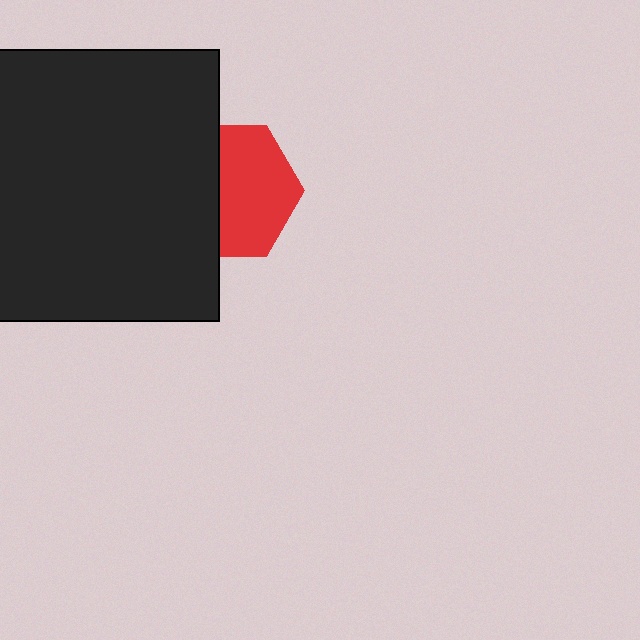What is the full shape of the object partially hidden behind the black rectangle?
The partially hidden object is a red hexagon.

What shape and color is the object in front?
The object in front is a black rectangle.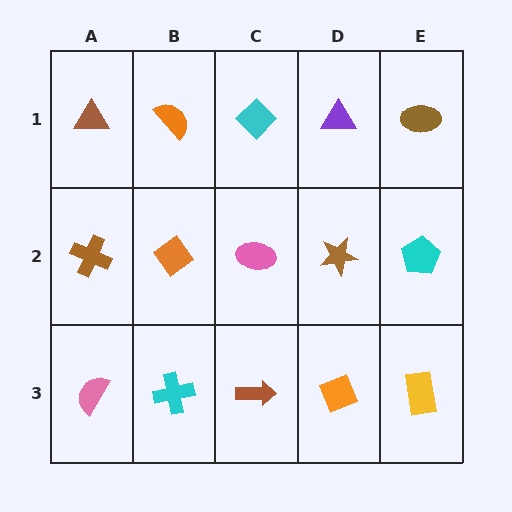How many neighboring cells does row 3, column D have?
3.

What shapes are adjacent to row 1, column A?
A brown cross (row 2, column A), an orange semicircle (row 1, column B).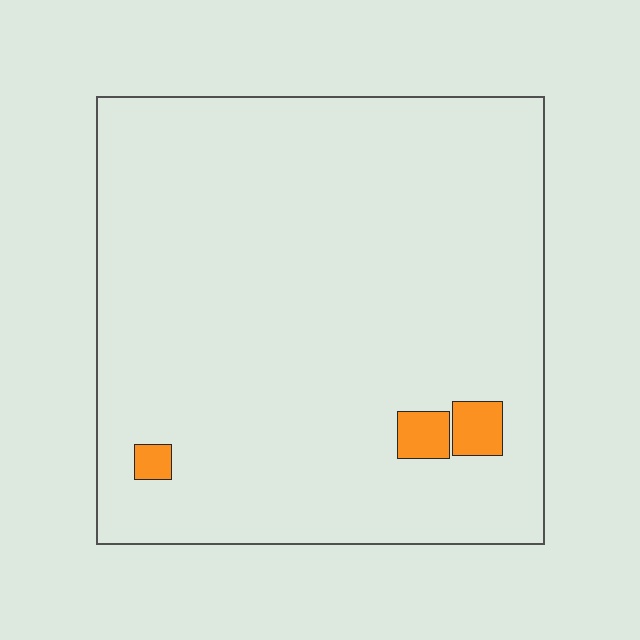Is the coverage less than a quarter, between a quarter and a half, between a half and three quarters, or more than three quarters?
Less than a quarter.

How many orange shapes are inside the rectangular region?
3.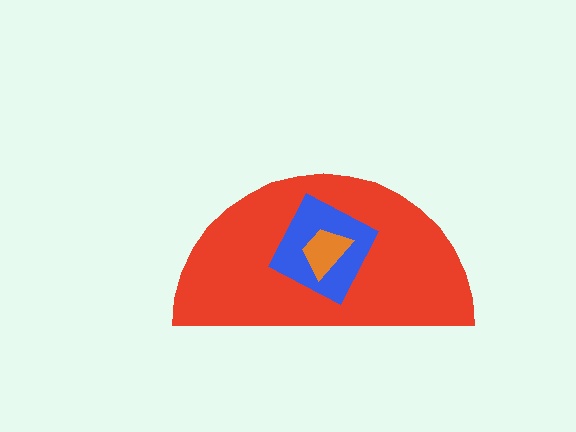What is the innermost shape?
The orange trapezoid.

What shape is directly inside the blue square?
The orange trapezoid.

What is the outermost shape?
The red semicircle.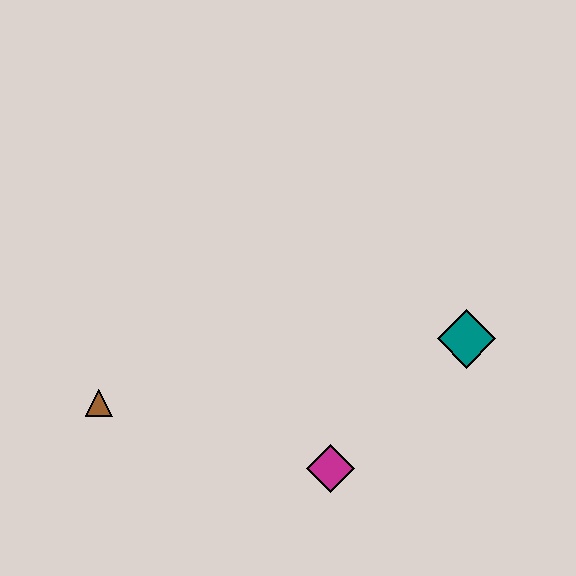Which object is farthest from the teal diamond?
The brown triangle is farthest from the teal diamond.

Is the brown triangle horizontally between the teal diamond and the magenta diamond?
No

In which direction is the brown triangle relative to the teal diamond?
The brown triangle is to the left of the teal diamond.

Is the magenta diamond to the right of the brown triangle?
Yes